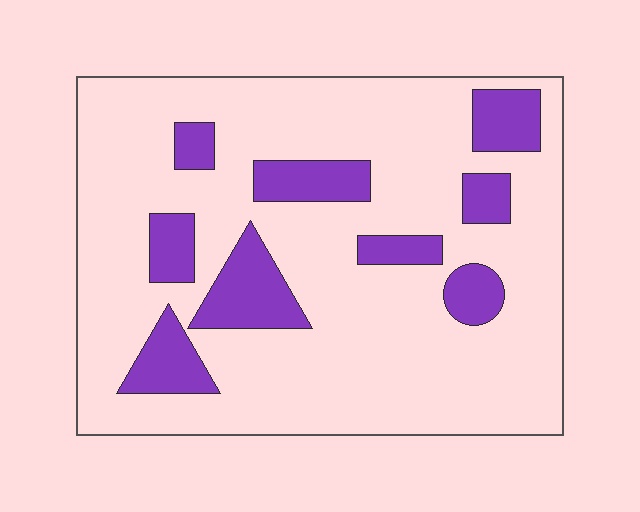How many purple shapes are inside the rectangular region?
9.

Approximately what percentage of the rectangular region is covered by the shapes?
Approximately 20%.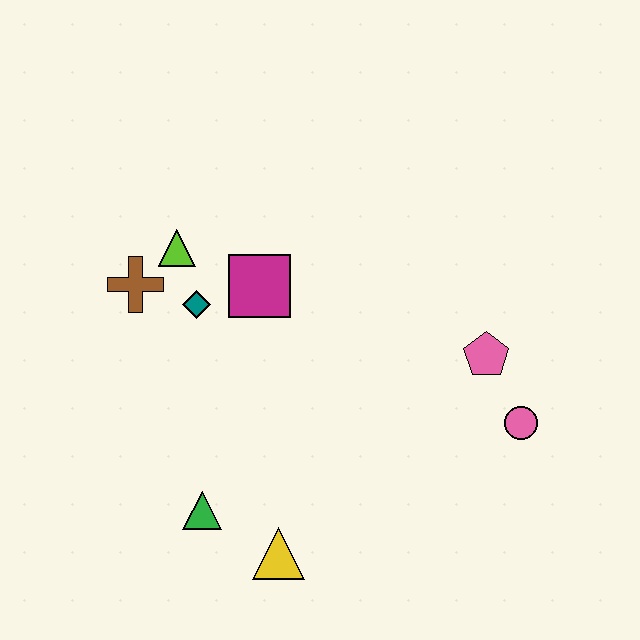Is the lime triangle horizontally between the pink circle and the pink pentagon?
No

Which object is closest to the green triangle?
The yellow triangle is closest to the green triangle.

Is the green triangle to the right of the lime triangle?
Yes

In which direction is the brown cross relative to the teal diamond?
The brown cross is to the left of the teal diamond.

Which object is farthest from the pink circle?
The brown cross is farthest from the pink circle.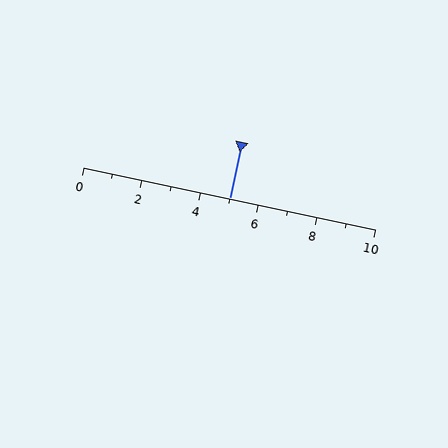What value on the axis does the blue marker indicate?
The marker indicates approximately 5.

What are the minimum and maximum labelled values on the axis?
The axis runs from 0 to 10.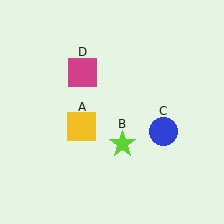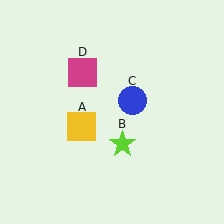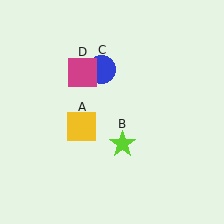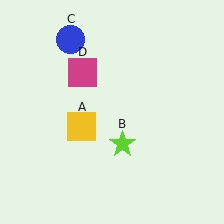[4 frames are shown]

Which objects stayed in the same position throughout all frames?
Yellow square (object A) and lime star (object B) and magenta square (object D) remained stationary.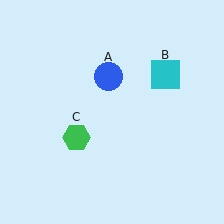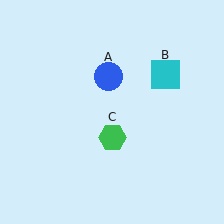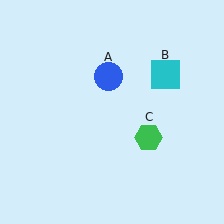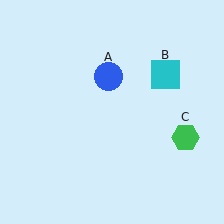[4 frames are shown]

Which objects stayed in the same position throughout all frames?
Blue circle (object A) and cyan square (object B) remained stationary.